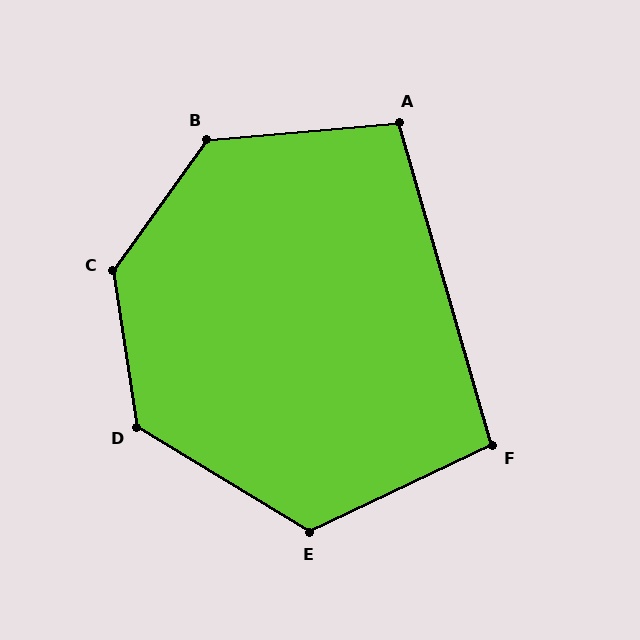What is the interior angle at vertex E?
Approximately 123 degrees (obtuse).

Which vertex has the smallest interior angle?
F, at approximately 99 degrees.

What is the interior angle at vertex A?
Approximately 101 degrees (obtuse).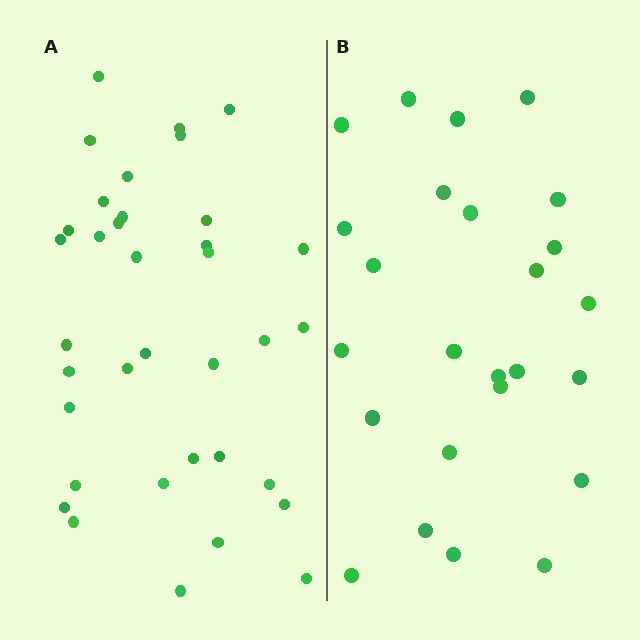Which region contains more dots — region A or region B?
Region A (the left region) has more dots.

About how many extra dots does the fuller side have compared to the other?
Region A has roughly 12 or so more dots than region B.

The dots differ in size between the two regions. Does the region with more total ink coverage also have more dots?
No. Region B has more total ink coverage because its dots are larger, but region A actually contains more individual dots. Total area can be misleading — the number of items is what matters here.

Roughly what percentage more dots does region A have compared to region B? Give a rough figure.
About 45% more.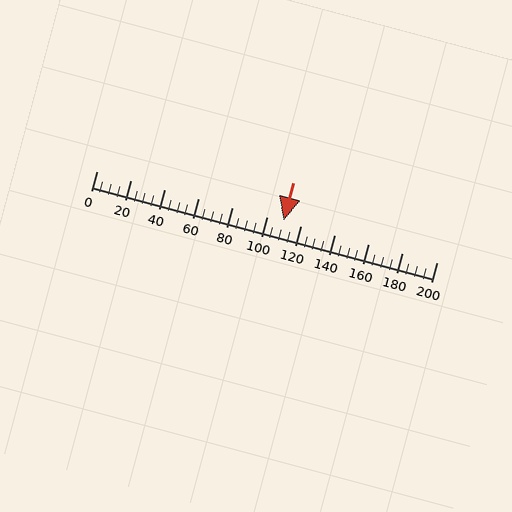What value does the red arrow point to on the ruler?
The red arrow points to approximately 110.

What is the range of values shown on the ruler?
The ruler shows values from 0 to 200.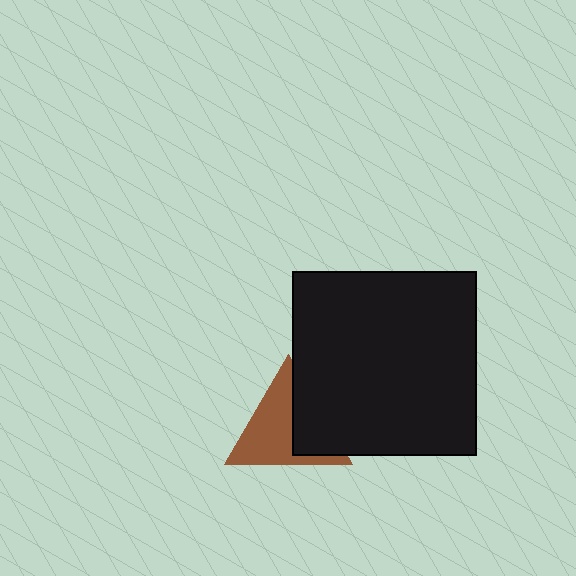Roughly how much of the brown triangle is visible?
About half of it is visible (roughly 63%).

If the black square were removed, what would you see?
You would see the complete brown triangle.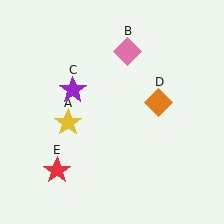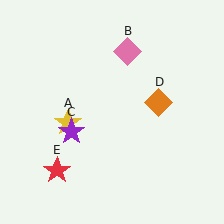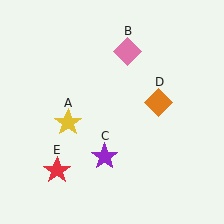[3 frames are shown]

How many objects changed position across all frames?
1 object changed position: purple star (object C).